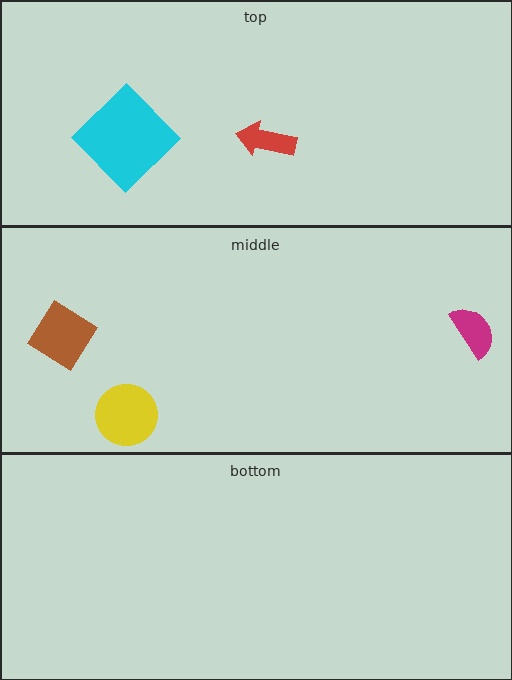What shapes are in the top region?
The cyan diamond, the red arrow.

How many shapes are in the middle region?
3.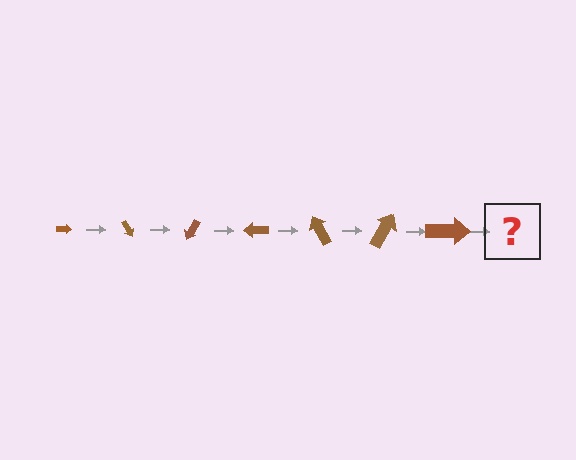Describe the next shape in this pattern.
It should be an arrow, larger than the previous one and rotated 420 degrees from the start.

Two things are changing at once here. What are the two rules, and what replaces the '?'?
The two rules are that the arrow grows larger each step and it rotates 60 degrees each step. The '?' should be an arrow, larger than the previous one and rotated 420 degrees from the start.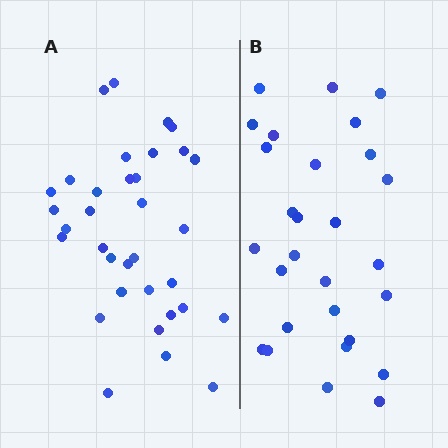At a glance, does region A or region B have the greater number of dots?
Region A (the left region) has more dots.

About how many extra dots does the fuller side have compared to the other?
Region A has about 6 more dots than region B.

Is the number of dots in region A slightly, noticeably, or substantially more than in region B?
Region A has only slightly more — the two regions are fairly close. The ratio is roughly 1.2 to 1.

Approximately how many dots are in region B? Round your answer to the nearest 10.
About 30 dots. (The exact count is 28, which rounds to 30.)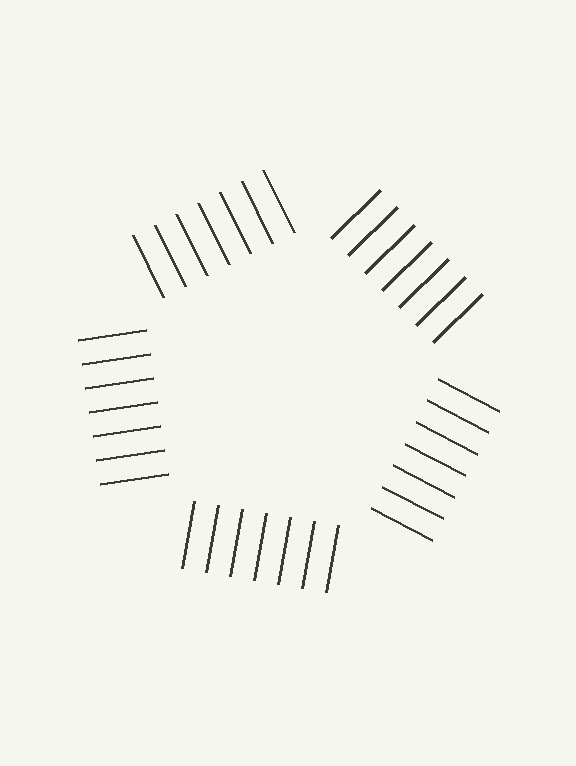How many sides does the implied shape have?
5 sides — the line-ends trace a pentagon.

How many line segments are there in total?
35 — 7 along each of the 5 edges.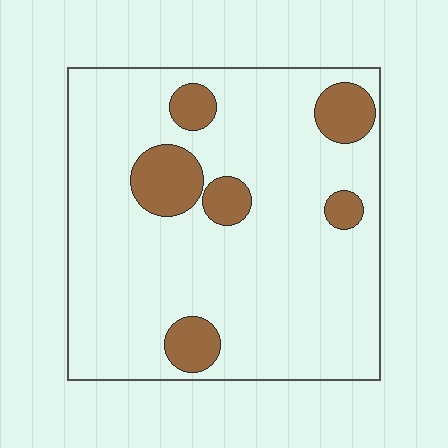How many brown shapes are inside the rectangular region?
6.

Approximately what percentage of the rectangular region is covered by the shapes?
Approximately 15%.